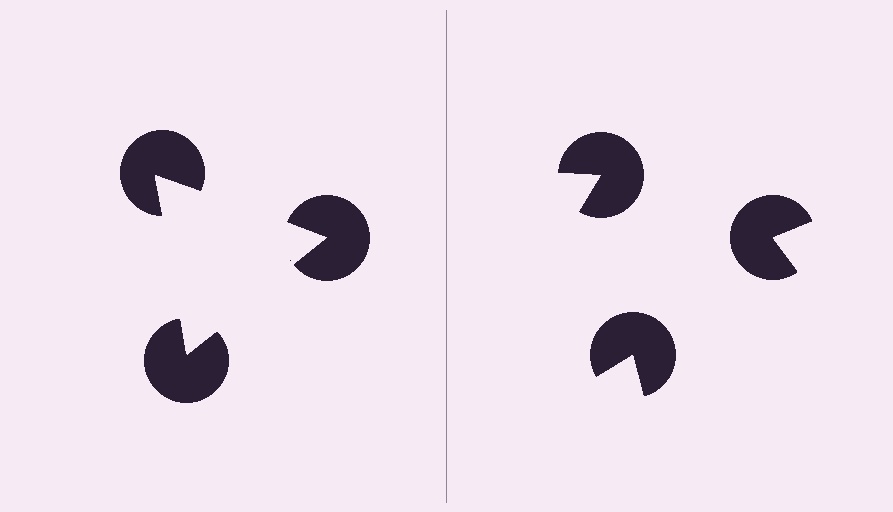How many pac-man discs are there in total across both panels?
6 — 3 on each side.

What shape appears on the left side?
An illusory triangle.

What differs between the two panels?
The pac-man discs are positioned identically on both sides; only the wedge orientations differ. On the left they align to a triangle; on the right they are misaligned.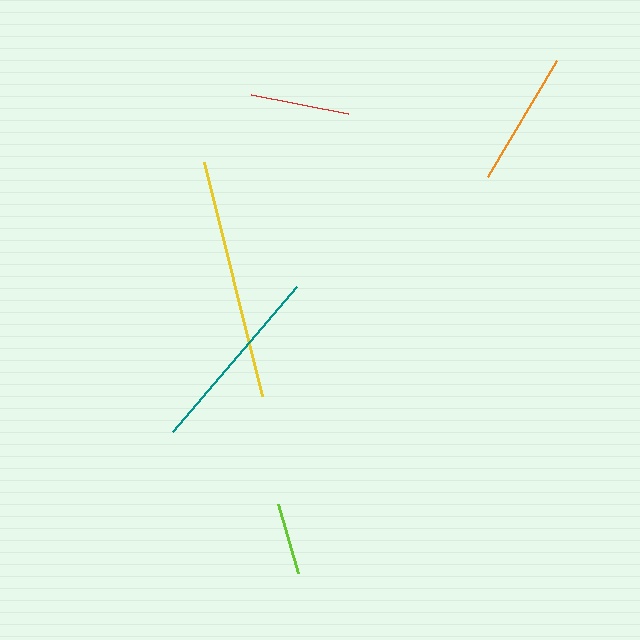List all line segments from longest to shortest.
From longest to shortest: yellow, teal, orange, red, lime.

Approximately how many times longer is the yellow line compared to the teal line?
The yellow line is approximately 1.3 times the length of the teal line.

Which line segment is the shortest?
The lime line is the shortest at approximately 72 pixels.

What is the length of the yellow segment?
The yellow segment is approximately 240 pixels long.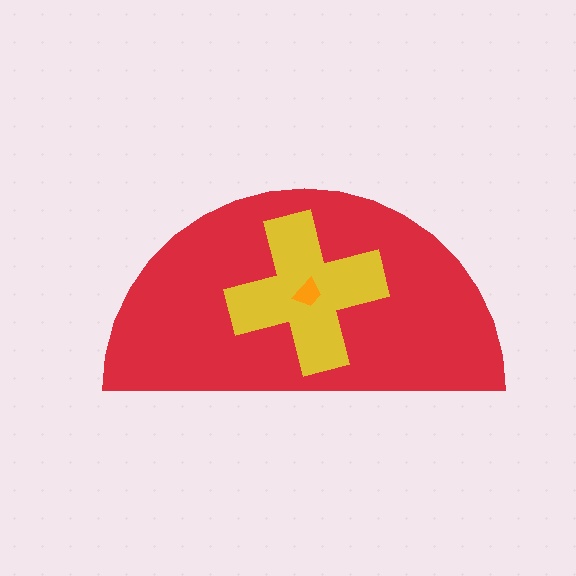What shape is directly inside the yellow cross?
The orange trapezoid.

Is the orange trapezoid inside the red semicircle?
Yes.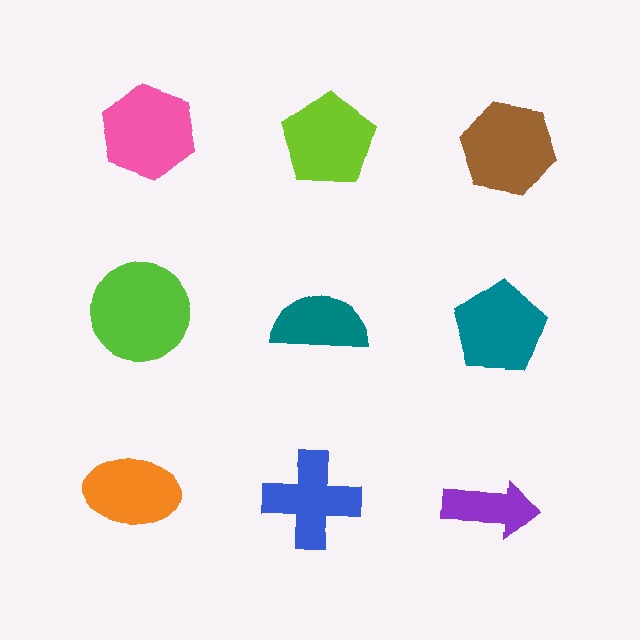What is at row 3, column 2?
A blue cross.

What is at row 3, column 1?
An orange ellipse.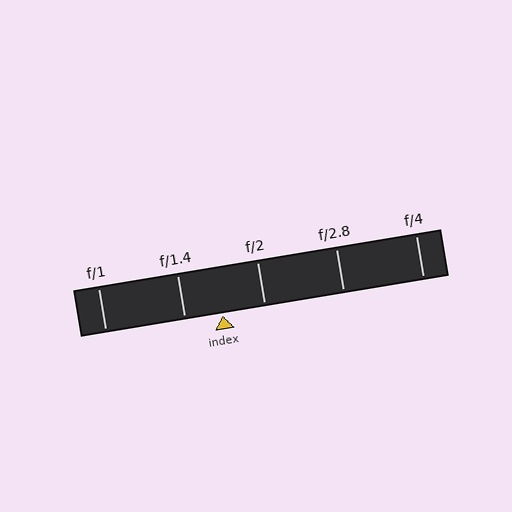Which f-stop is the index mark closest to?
The index mark is closest to f/1.4.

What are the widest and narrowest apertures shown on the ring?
The widest aperture shown is f/1 and the narrowest is f/4.